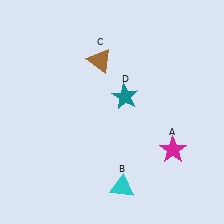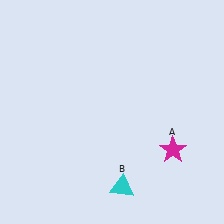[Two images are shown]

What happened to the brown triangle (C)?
The brown triangle (C) was removed in Image 2. It was in the top-left area of Image 1.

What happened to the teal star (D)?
The teal star (D) was removed in Image 2. It was in the top-right area of Image 1.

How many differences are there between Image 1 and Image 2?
There are 2 differences between the two images.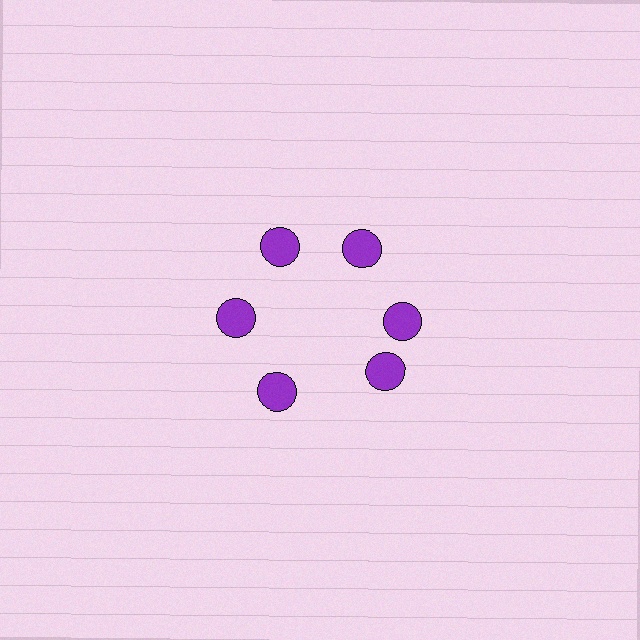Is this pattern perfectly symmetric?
No. The 6 purple circles are arranged in a ring, but one element near the 5 o'clock position is rotated out of alignment along the ring, breaking the 6-fold rotational symmetry.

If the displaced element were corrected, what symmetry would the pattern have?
It would have 6-fold rotational symmetry — the pattern would map onto itself every 60 degrees.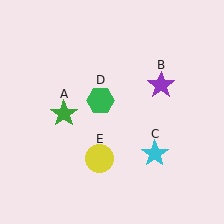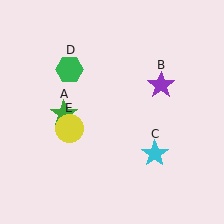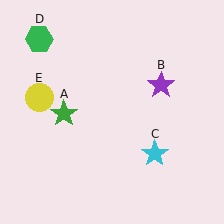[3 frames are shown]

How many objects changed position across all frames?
2 objects changed position: green hexagon (object D), yellow circle (object E).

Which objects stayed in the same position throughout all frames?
Green star (object A) and purple star (object B) and cyan star (object C) remained stationary.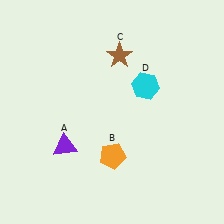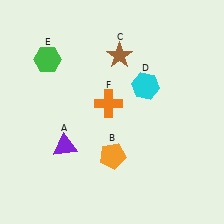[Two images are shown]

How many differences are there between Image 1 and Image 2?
There are 2 differences between the two images.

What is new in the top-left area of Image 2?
An orange cross (F) was added in the top-left area of Image 2.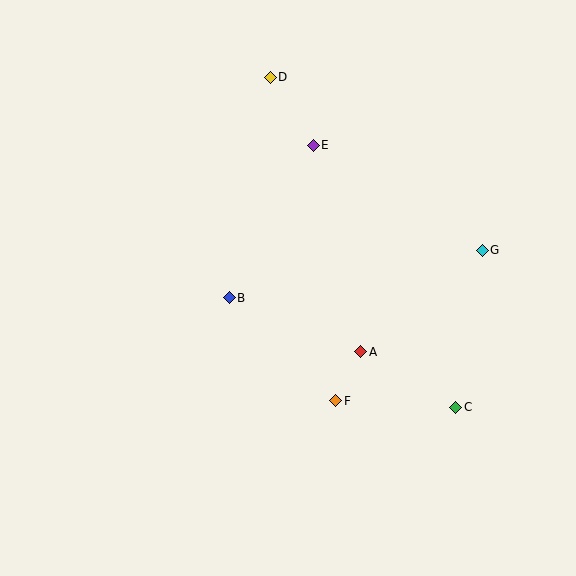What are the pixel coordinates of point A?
Point A is at (361, 352).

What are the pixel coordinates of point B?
Point B is at (229, 298).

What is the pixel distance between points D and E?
The distance between D and E is 80 pixels.